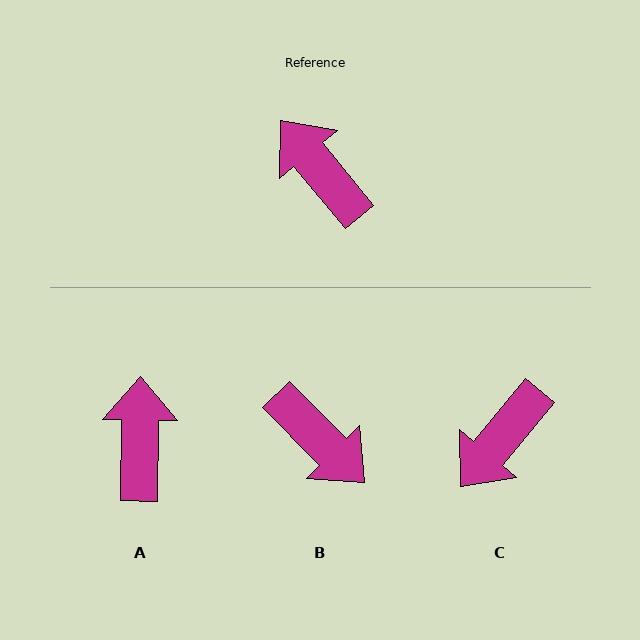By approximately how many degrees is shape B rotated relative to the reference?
Approximately 174 degrees clockwise.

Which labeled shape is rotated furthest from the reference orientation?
B, about 174 degrees away.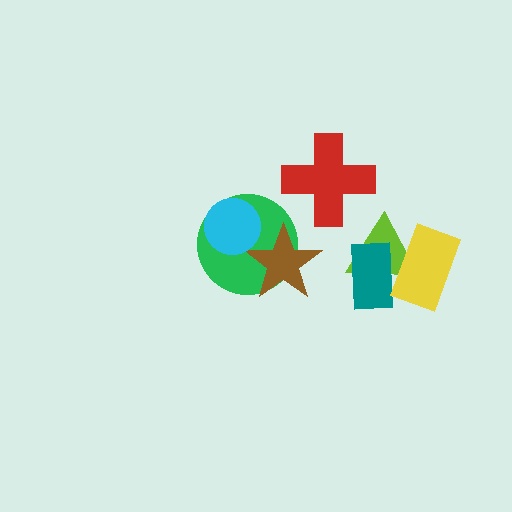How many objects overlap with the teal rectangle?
2 objects overlap with the teal rectangle.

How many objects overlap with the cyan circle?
1 object overlaps with the cyan circle.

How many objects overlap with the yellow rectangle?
2 objects overlap with the yellow rectangle.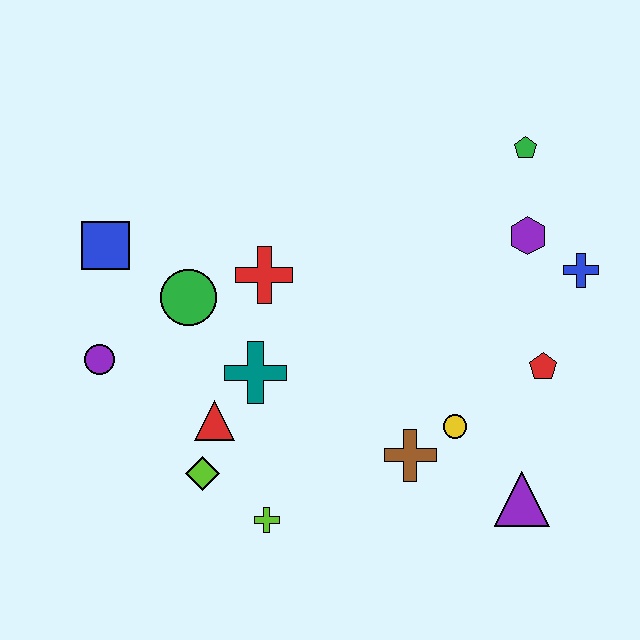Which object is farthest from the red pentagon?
The blue square is farthest from the red pentagon.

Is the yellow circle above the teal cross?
No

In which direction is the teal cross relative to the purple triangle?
The teal cross is to the left of the purple triangle.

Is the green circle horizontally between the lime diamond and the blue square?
Yes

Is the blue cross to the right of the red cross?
Yes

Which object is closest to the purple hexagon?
The blue cross is closest to the purple hexagon.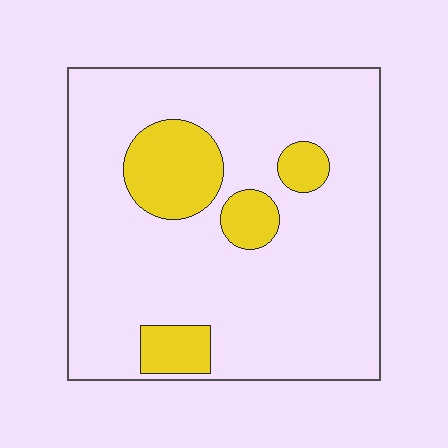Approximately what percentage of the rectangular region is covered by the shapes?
Approximately 15%.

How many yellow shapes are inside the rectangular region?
4.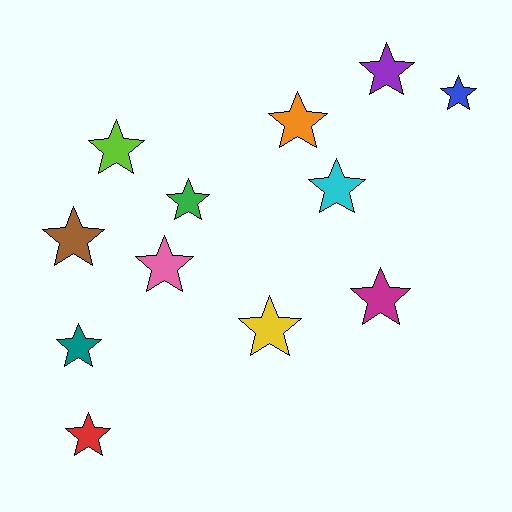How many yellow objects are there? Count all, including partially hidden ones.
There is 1 yellow object.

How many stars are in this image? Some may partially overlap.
There are 12 stars.